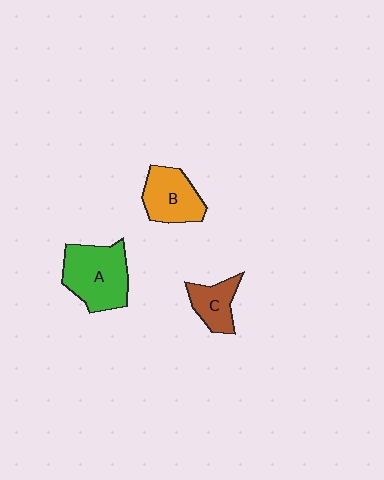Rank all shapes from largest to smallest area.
From largest to smallest: A (green), B (orange), C (brown).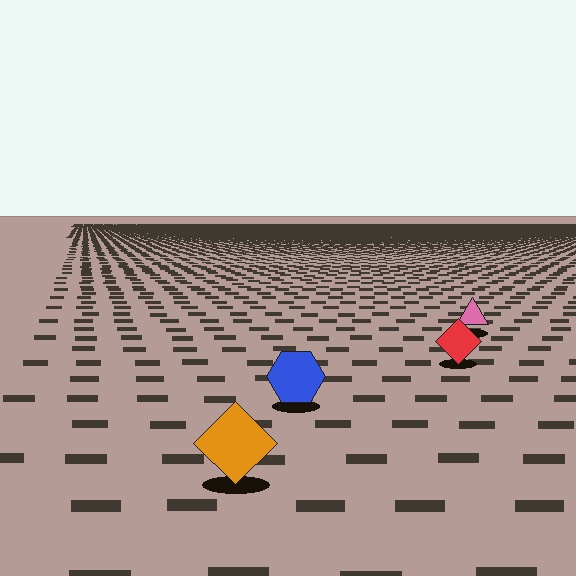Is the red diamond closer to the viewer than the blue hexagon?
No. The blue hexagon is closer — you can tell from the texture gradient: the ground texture is coarser near it.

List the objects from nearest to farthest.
From nearest to farthest: the orange diamond, the blue hexagon, the red diamond, the pink triangle.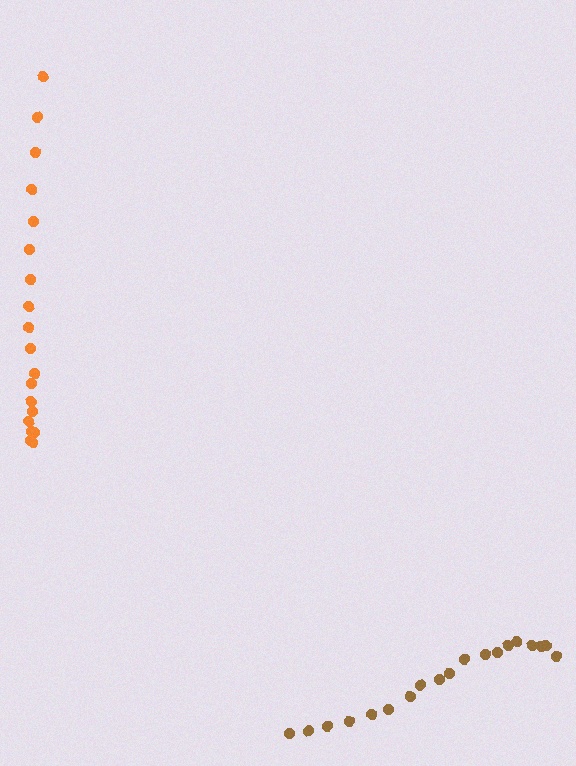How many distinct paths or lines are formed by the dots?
There are 2 distinct paths.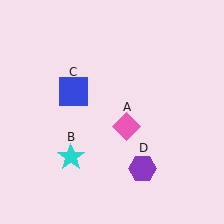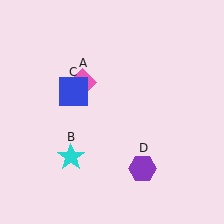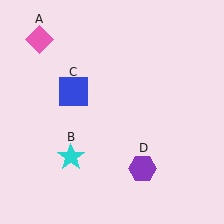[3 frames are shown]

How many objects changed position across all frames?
1 object changed position: pink diamond (object A).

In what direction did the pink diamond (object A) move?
The pink diamond (object A) moved up and to the left.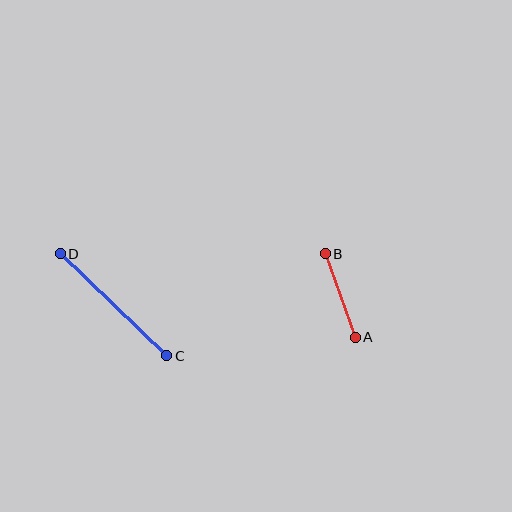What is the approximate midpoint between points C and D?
The midpoint is at approximately (114, 305) pixels.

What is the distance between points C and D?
The distance is approximately 148 pixels.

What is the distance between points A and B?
The distance is approximately 89 pixels.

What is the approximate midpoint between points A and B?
The midpoint is at approximately (340, 296) pixels.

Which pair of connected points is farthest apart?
Points C and D are farthest apart.